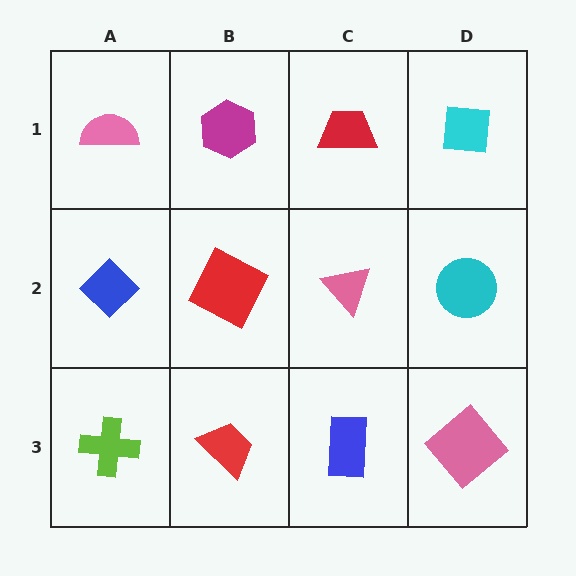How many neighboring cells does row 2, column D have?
3.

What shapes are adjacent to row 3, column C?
A pink triangle (row 2, column C), a red trapezoid (row 3, column B), a pink diamond (row 3, column D).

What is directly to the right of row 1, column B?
A red trapezoid.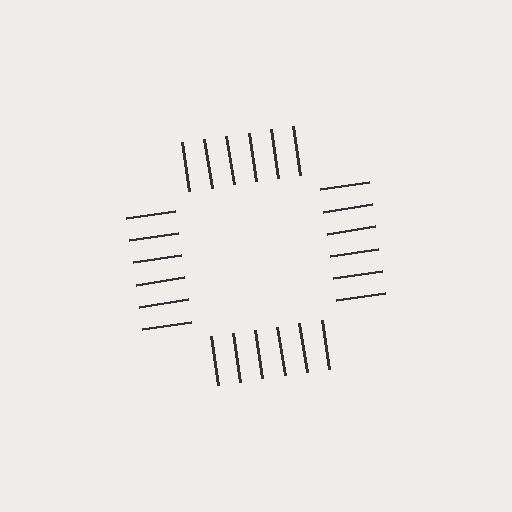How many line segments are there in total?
24 — 6 along each of the 4 edges.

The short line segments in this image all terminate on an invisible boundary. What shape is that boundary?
An illusory square — the line segments terminate on its edges but no continuous stroke is drawn.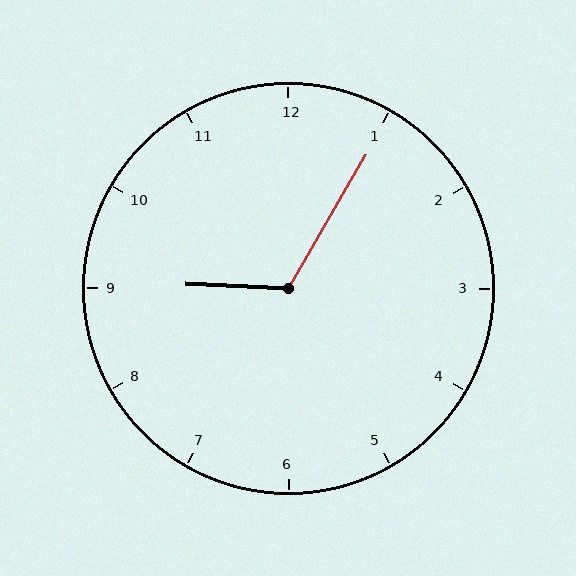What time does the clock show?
9:05.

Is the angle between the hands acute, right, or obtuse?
It is obtuse.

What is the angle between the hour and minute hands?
Approximately 118 degrees.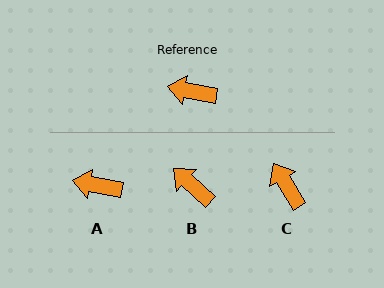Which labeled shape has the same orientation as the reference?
A.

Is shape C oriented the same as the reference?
No, it is off by about 49 degrees.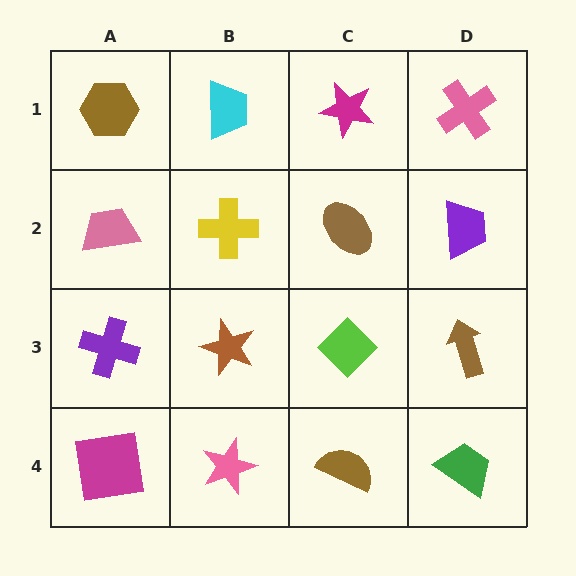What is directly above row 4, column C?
A lime diamond.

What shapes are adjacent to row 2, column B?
A cyan trapezoid (row 1, column B), a brown star (row 3, column B), a pink trapezoid (row 2, column A), a brown ellipse (row 2, column C).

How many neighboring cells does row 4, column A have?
2.